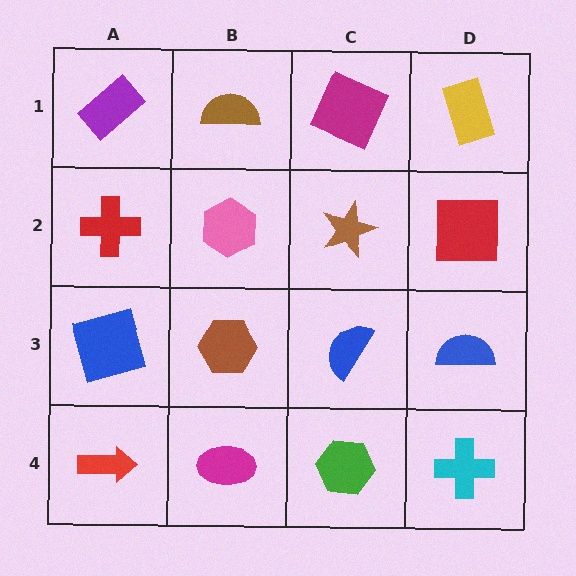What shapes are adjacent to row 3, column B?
A pink hexagon (row 2, column B), a magenta ellipse (row 4, column B), a blue square (row 3, column A), a blue semicircle (row 3, column C).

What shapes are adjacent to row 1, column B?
A pink hexagon (row 2, column B), a purple rectangle (row 1, column A), a magenta square (row 1, column C).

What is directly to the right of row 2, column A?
A pink hexagon.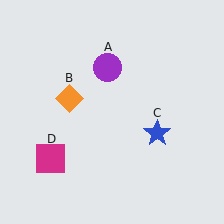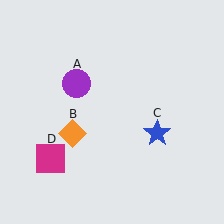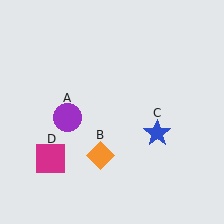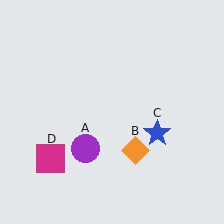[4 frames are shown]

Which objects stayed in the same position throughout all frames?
Blue star (object C) and magenta square (object D) remained stationary.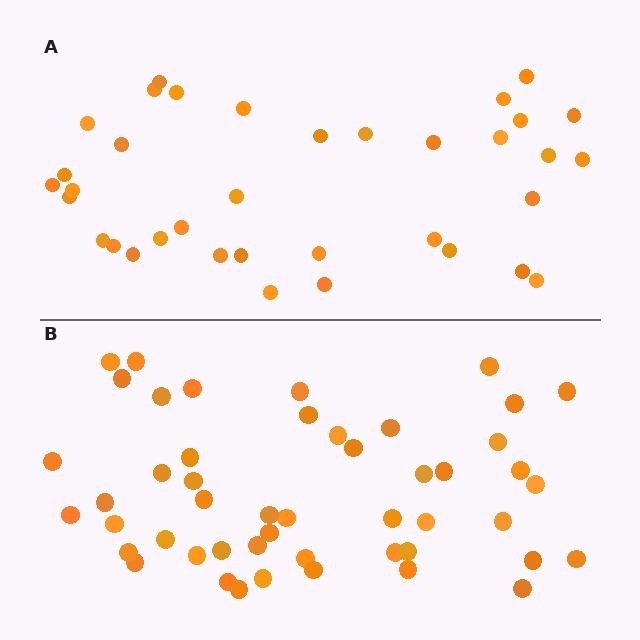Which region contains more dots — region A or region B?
Region B (the bottom region) has more dots.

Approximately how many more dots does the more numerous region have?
Region B has approximately 15 more dots than region A.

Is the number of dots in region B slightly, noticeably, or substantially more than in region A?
Region B has noticeably more, but not dramatically so. The ratio is roughly 1.4 to 1.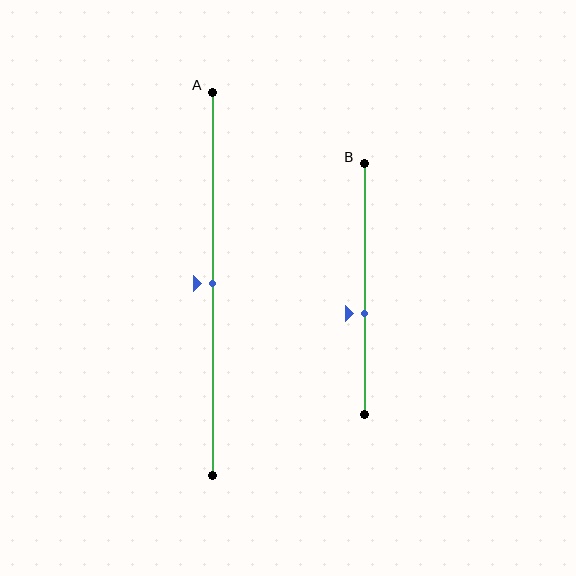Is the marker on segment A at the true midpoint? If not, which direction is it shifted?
Yes, the marker on segment A is at the true midpoint.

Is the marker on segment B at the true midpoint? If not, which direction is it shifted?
No, the marker on segment B is shifted downward by about 10% of the segment length.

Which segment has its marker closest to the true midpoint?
Segment A has its marker closest to the true midpoint.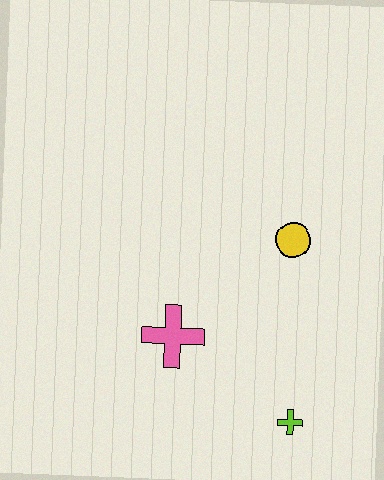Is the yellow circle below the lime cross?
No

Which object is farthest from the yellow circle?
The lime cross is farthest from the yellow circle.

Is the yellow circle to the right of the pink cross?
Yes